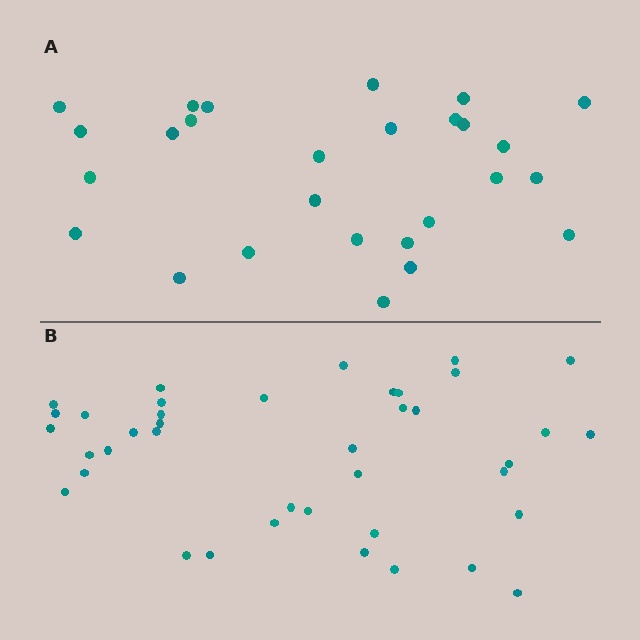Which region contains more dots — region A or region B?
Region B (the bottom region) has more dots.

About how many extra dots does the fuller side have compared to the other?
Region B has approximately 15 more dots than region A.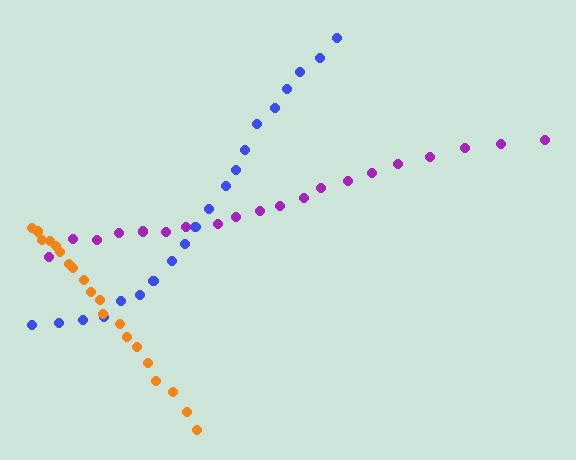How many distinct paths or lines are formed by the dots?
There are 3 distinct paths.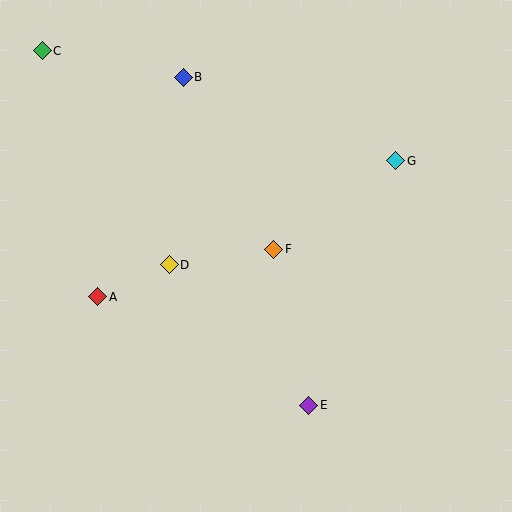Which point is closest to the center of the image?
Point F at (274, 249) is closest to the center.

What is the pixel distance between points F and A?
The distance between F and A is 183 pixels.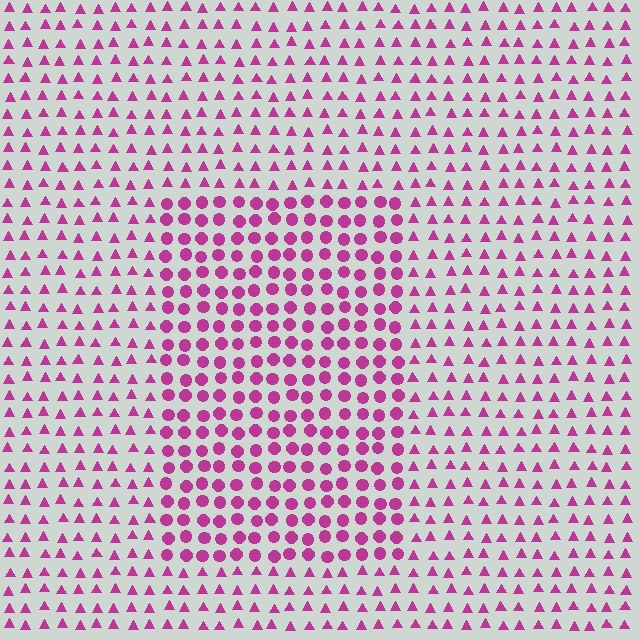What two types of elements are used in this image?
The image uses circles inside the rectangle region and triangles outside it.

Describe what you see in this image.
The image is filled with small magenta elements arranged in a uniform grid. A rectangle-shaped region contains circles, while the surrounding area contains triangles. The boundary is defined purely by the change in element shape.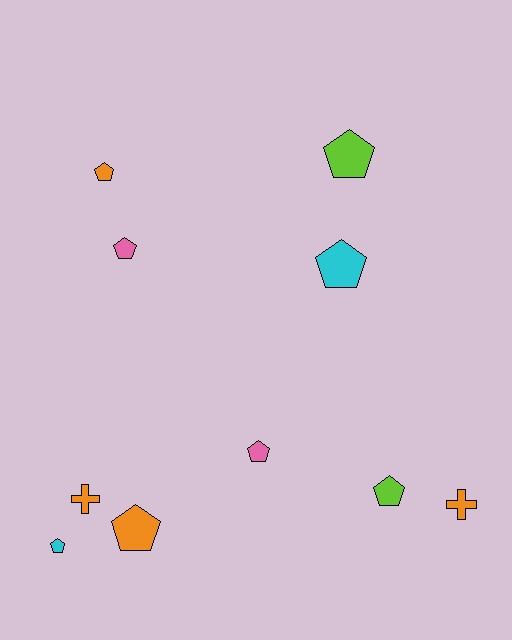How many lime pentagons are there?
There are 2 lime pentagons.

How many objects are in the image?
There are 10 objects.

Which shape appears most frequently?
Pentagon, with 8 objects.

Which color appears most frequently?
Orange, with 4 objects.